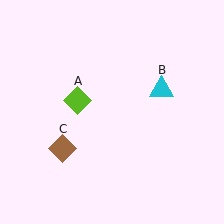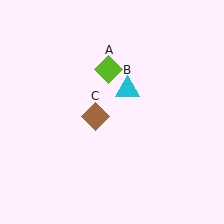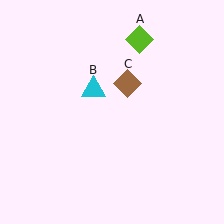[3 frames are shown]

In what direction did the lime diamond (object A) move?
The lime diamond (object A) moved up and to the right.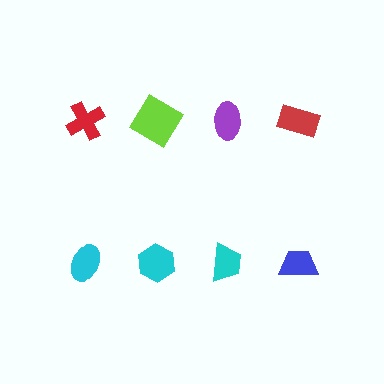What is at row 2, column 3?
A cyan trapezoid.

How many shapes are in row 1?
4 shapes.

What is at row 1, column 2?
A lime diamond.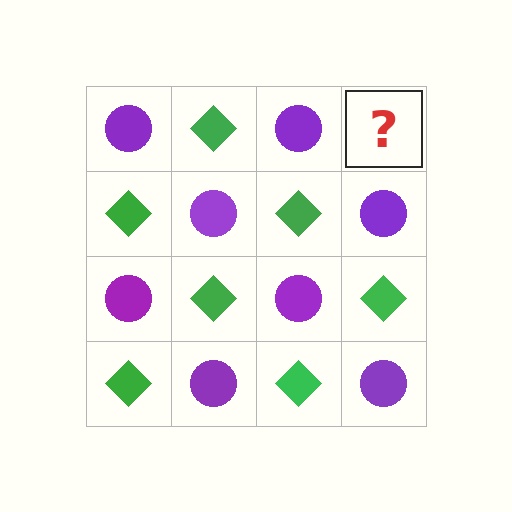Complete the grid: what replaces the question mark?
The question mark should be replaced with a green diamond.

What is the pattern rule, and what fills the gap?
The rule is that it alternates purple circle and green diamond in a checkerboard pattern. The gap should be filled with a green diamond.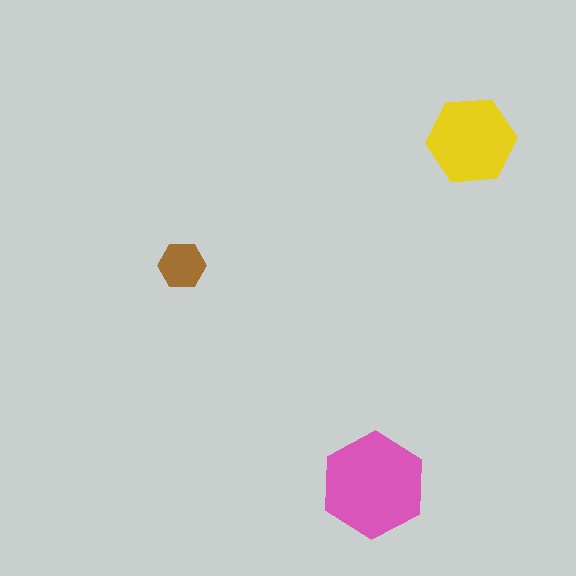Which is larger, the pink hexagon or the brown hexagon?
The pink one.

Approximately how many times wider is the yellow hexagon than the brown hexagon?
About 2 times wider.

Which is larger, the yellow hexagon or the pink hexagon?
The pink one.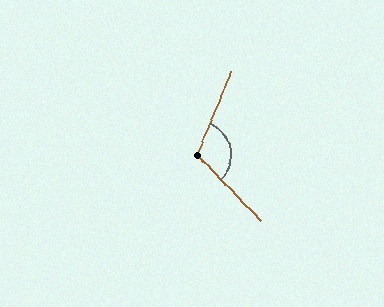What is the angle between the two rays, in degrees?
Approximately 115 degrees.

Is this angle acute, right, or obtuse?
It is obtuse.